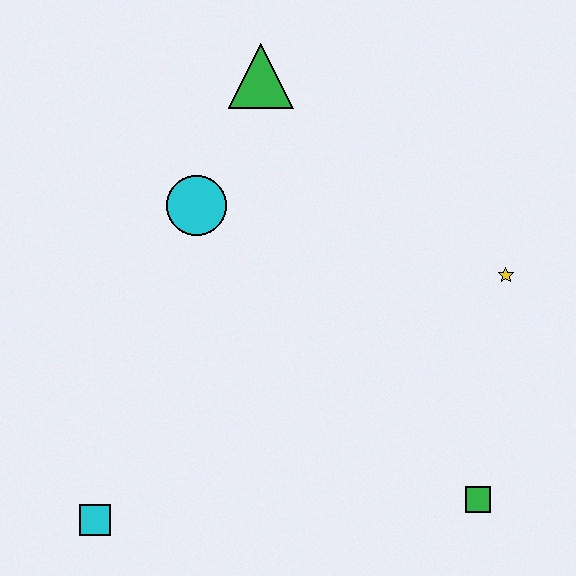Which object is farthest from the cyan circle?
The green square is farthest from the cyan circle.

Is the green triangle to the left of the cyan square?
No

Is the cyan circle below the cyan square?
No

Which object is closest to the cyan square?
The cyan circle is closest to the cyan square.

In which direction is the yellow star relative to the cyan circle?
The yellow star is to the right of the cyan circle.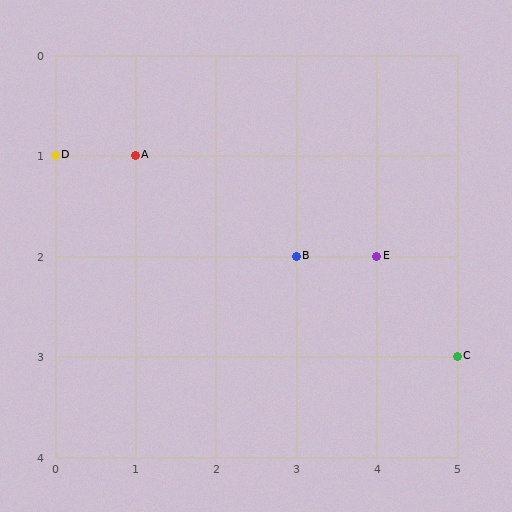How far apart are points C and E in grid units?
Points C and E are 1 column and 1 row apart (about 1.4 grid units diagonally).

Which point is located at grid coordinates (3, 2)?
Point B is at (3, 2).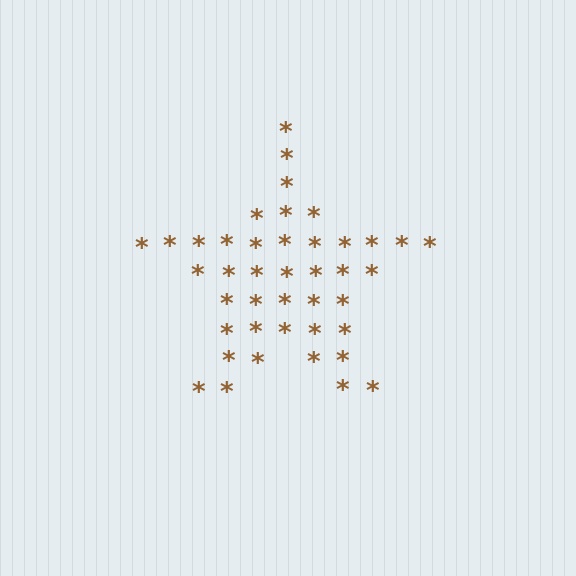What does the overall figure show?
The overall figure shows a star.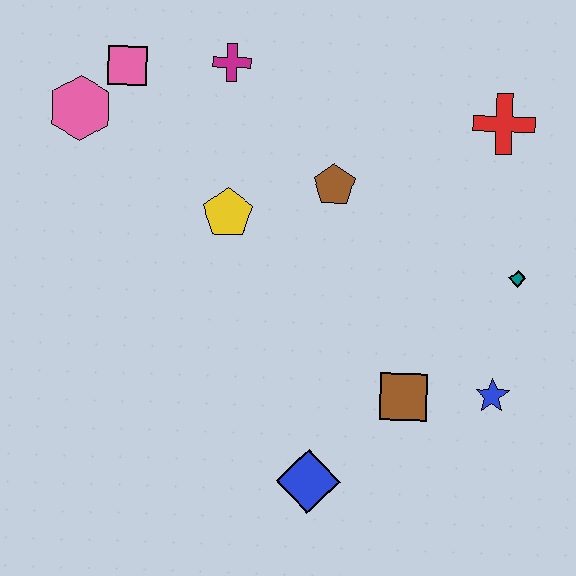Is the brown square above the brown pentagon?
No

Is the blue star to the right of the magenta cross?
Yes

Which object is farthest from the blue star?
The pink hexagon is farthest from the blue star.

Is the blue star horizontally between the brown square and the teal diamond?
Yes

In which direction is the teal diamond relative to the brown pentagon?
The teal diamond is to the right of the brown pentagon.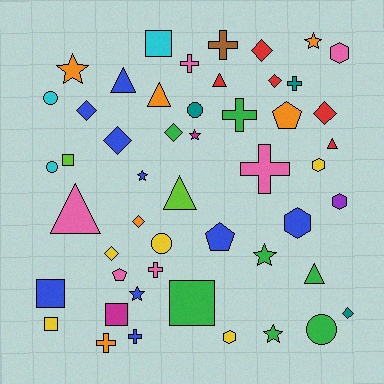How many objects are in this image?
There are 50 objects.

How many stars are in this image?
There are 7 stars.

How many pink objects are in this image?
There are 6 pink objects.